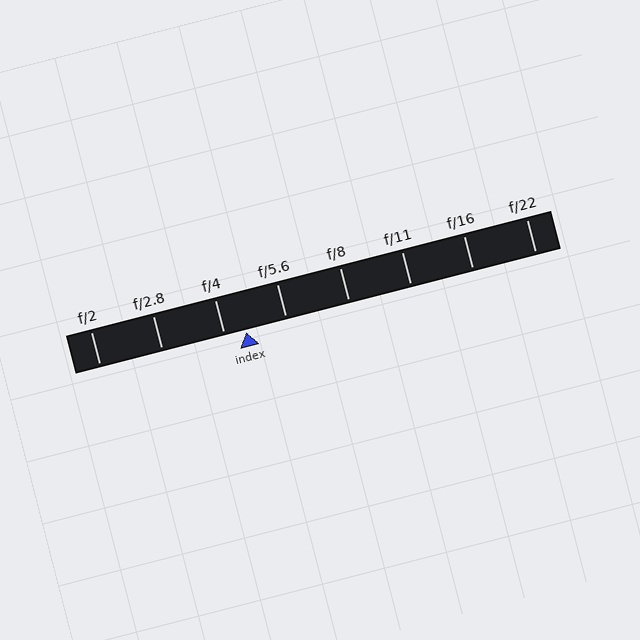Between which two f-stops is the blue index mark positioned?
The index mark is between f/4 and f/5.6.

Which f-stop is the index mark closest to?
The index mark is closest to f/4.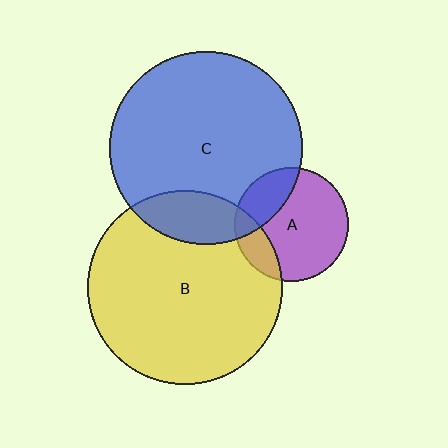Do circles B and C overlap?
Yes.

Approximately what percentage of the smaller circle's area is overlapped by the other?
Approximately 15%.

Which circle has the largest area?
Circle B (yellow).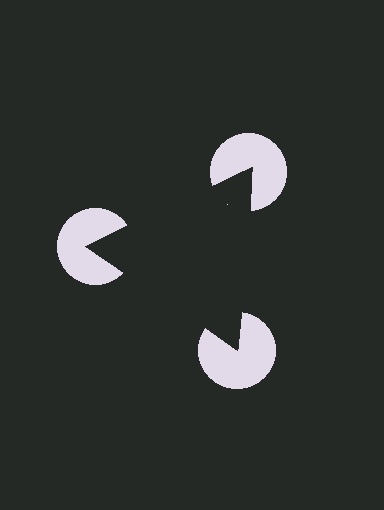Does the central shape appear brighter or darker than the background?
It typically appears slightly darker than the background, even though no actual brightness change is drawn.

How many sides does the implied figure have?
3 sides.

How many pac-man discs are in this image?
There are 3 — one at each vertex of the illusory triangle.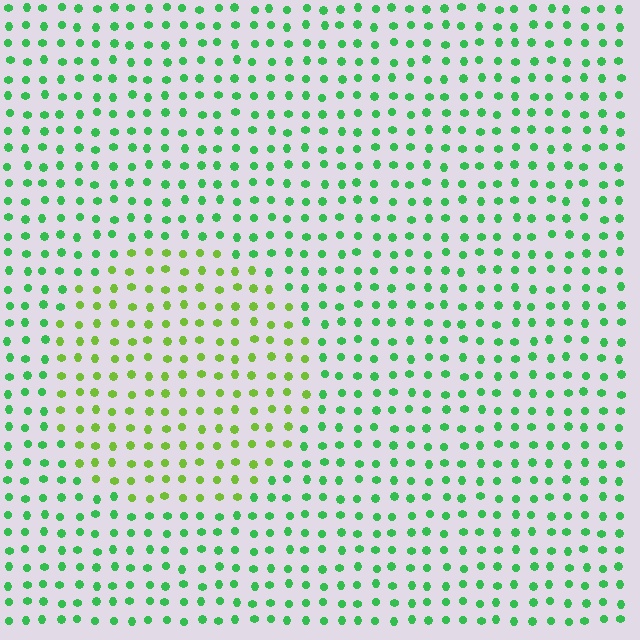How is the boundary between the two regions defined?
The boundary is defined purely by a slight shift in hue (about 39 degrees). Spacing, size, and orientation are identical on both sides.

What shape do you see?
I see a circle.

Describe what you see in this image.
The image is filled with small green elements in a uniform arrangement. A circle-shaped region is visible where the elements are tinted to a slightly different hue, forming a subtle color boundary.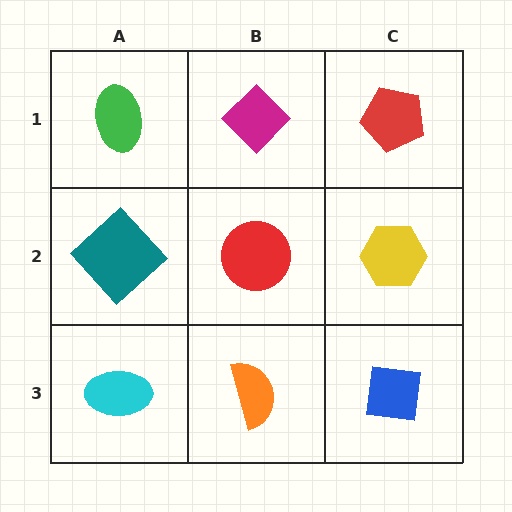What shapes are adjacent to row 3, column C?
A yellow hexagon (row 2, column C), an orange semicircle (row 3, column B).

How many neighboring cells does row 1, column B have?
3.